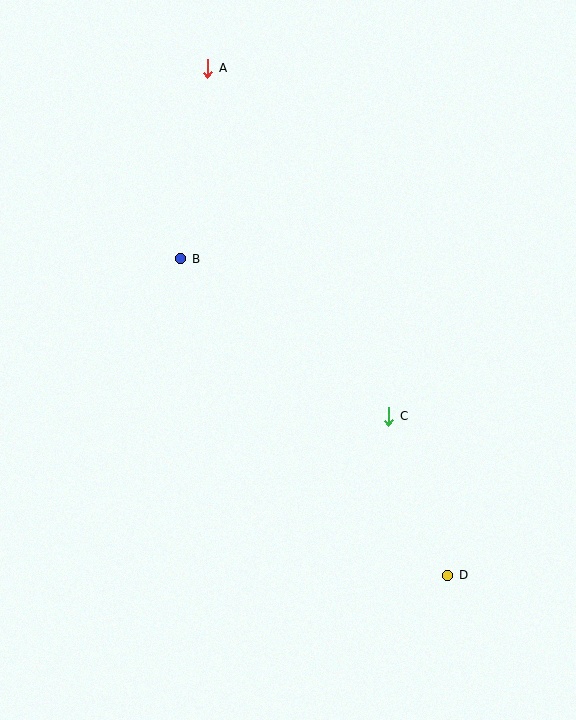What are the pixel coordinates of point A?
Point A is at (208, 68).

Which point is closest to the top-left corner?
Point A is closest to the top-left corner.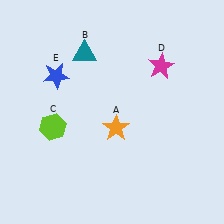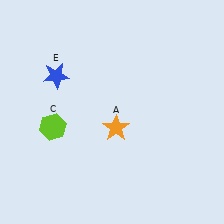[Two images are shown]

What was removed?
The magenta star (D), the teal triangle (B) were removed in Image 2.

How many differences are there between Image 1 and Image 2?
There are 2 differences between the two images.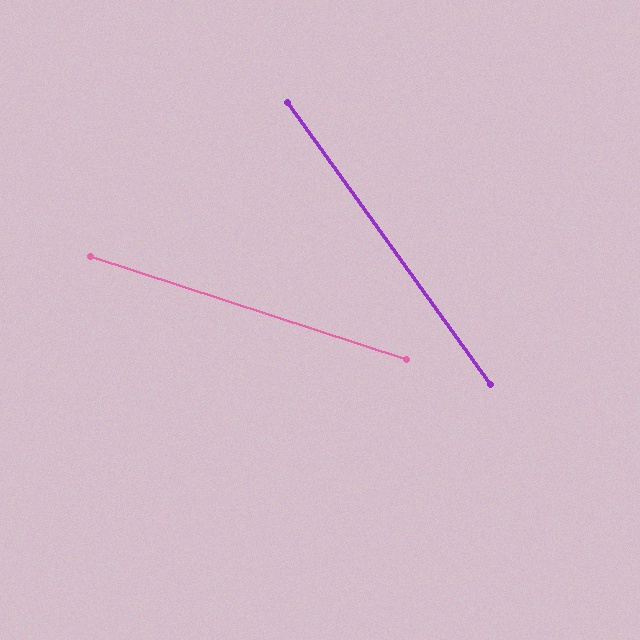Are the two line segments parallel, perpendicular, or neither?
Neither parallel nor perpendicular — they differ by about 36°.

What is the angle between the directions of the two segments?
Approximately 36 degrees.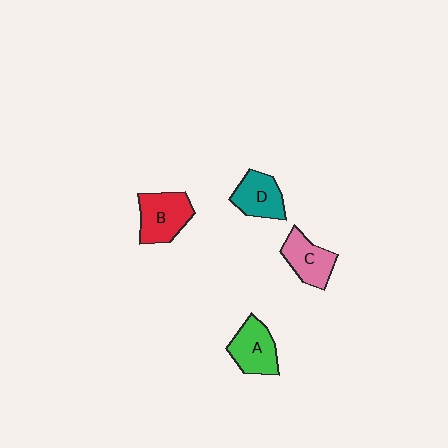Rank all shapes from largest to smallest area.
From largest to smallest: B (red), A (green), C (pink), D (teal).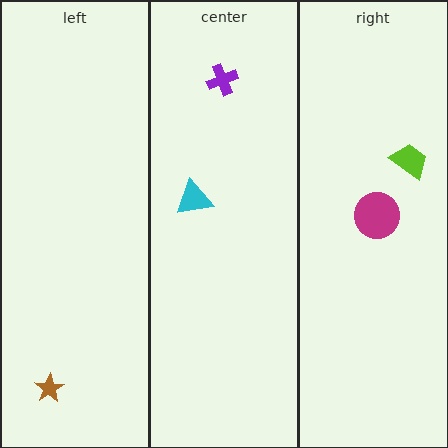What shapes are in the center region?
The purple cross, the cyan triangle.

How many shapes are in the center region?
2.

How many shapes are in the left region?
1.